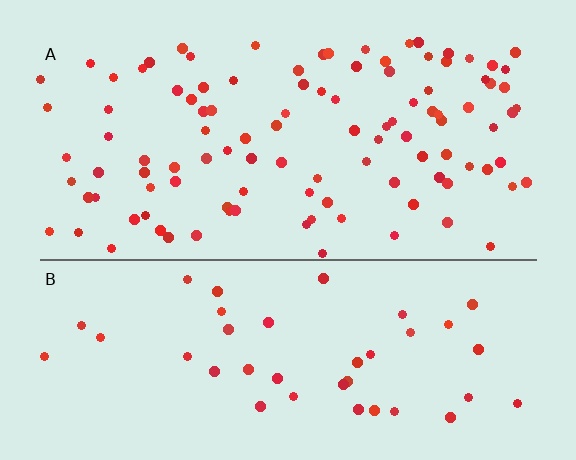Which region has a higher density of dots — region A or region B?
A (the top).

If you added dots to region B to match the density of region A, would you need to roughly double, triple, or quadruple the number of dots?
Approximately triple.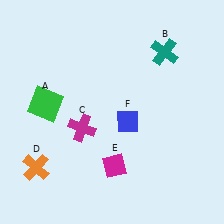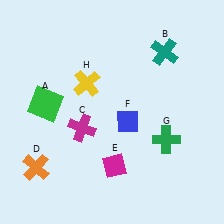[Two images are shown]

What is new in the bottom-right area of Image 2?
A green cross (G) was added in the bottom-right area of Image 2.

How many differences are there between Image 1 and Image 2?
There are 2 differences between the two images.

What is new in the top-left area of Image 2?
A yellow cross (H) was added in the top-left area of Image 2.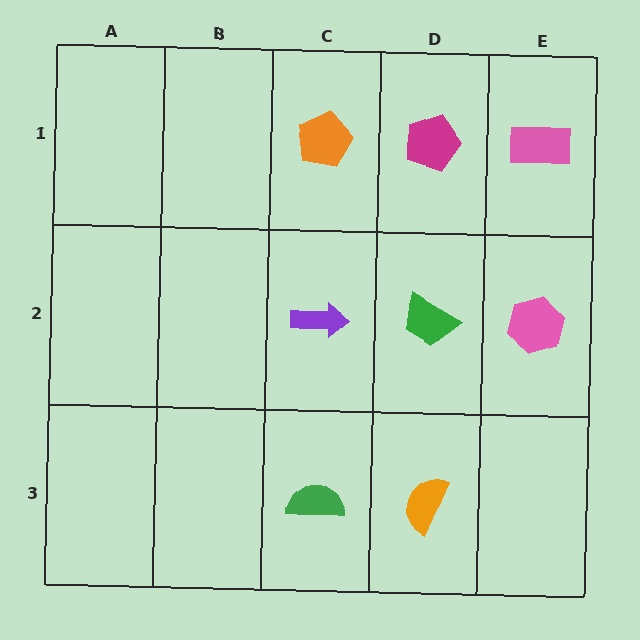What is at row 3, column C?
A green semicircle.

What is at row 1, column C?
An orange pentagon.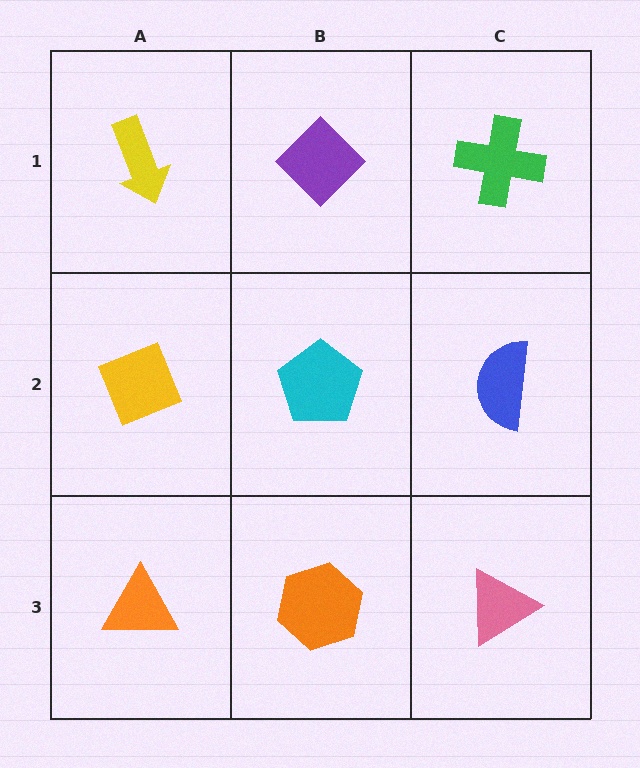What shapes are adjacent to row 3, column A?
A yellow diamond (row 2, column A), an orange hexagon (row 3, column B).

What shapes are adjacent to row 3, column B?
A cyan pentagon (row 2, column B), an orange triangle (row 3, column A), a pink triangle (row 3, column C).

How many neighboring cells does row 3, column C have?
2.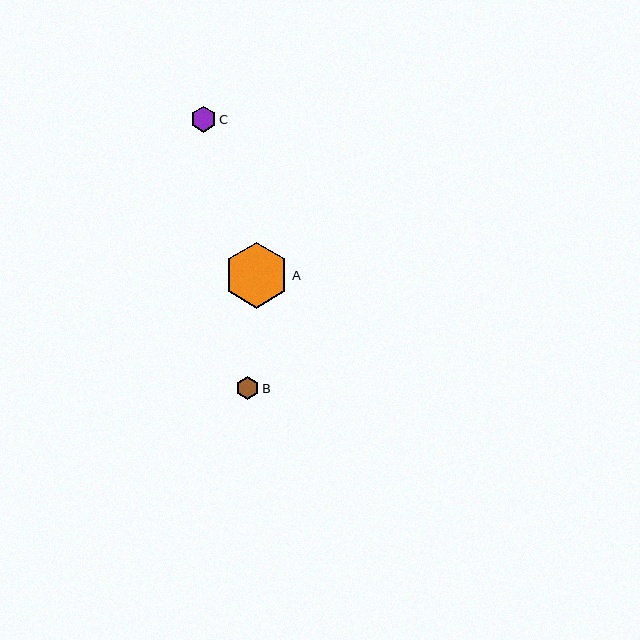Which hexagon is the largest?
Hexagon A is the largest with a size of approximately 66 pixels.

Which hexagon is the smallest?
Hexagon B is the smallest with a size of approximately 23 pixels.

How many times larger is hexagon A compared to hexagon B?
Hexagon A is approximately 2.9 times the size of hexagon B.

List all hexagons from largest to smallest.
From largest to smallest: A, C, B.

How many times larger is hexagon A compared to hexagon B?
Hexagon A is approximately 2.9 times the size of hexagon B.